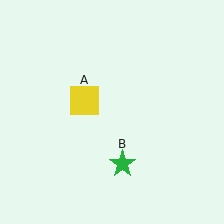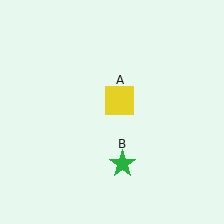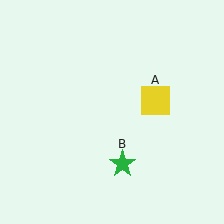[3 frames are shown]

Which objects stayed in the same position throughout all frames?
Green star (object B) remained stationary.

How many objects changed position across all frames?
1 object changed position: yellow square (object A).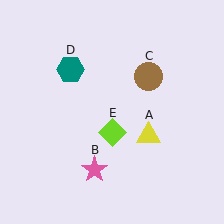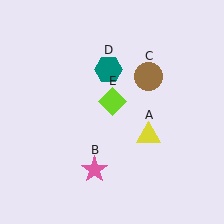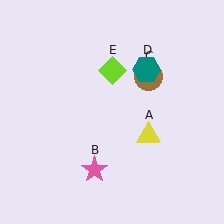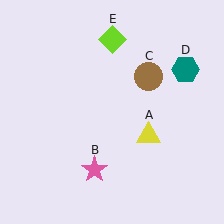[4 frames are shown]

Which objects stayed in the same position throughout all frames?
Yellow triangle (object A) and pink star (object B) and brown circle (object C) remained stationary.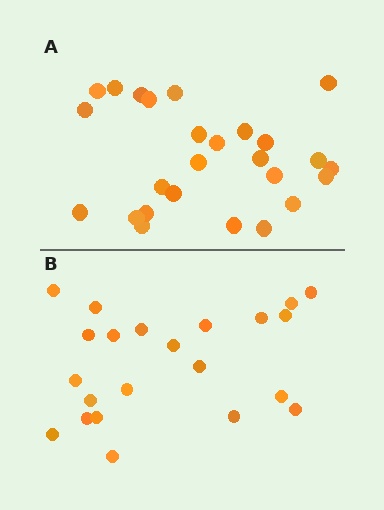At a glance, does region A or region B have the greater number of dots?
Region A (the top region) has more dots.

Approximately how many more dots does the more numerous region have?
Region A has about 4 more dots than region B.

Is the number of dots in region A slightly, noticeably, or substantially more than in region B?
Region A has only slightly more — the two regions are fairly close. The ratio is roughly 1.2 to 1.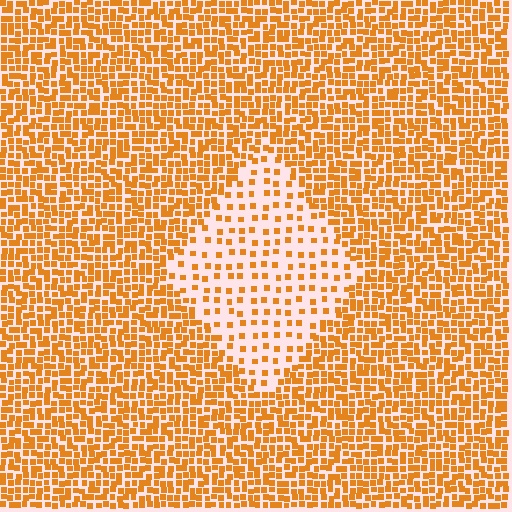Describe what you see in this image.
The image contains small orange elements arranged at two different densities. A diamond-shaped region is visible where the elements are less densely packed than the surrounding area.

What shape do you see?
I see a diamond.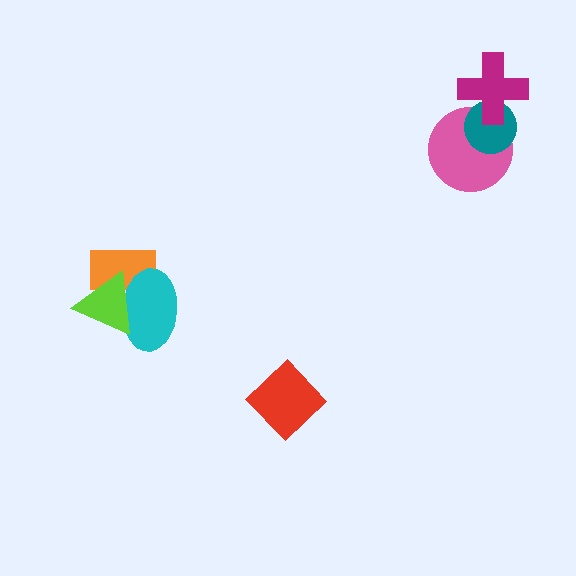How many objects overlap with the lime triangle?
2 objects overlap with the lime triangle.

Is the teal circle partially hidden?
Yes, it is partially covered by another shape.